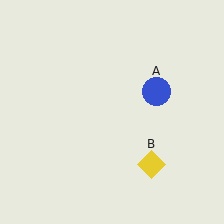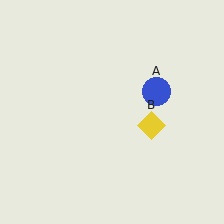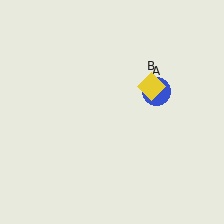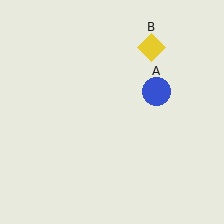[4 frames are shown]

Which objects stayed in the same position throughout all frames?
Blue circle (object A) remained stationary.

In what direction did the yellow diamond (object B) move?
The yellow diamond (object B) moved up.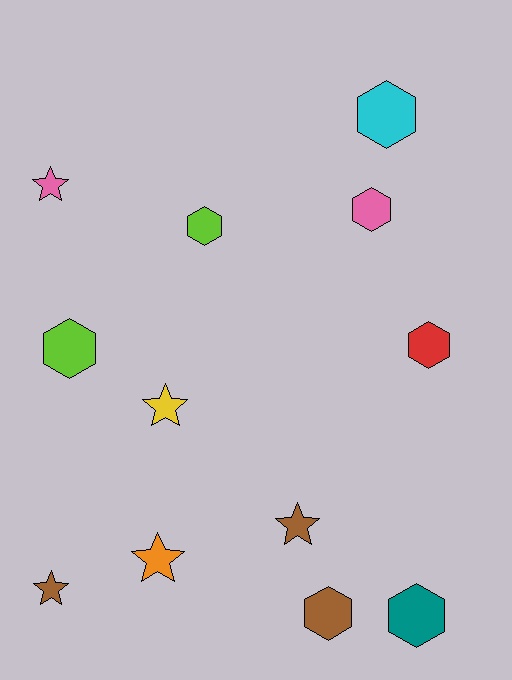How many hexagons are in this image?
There are 7 hexagons.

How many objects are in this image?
There are 12 objects.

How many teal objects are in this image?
There is 1 teal object.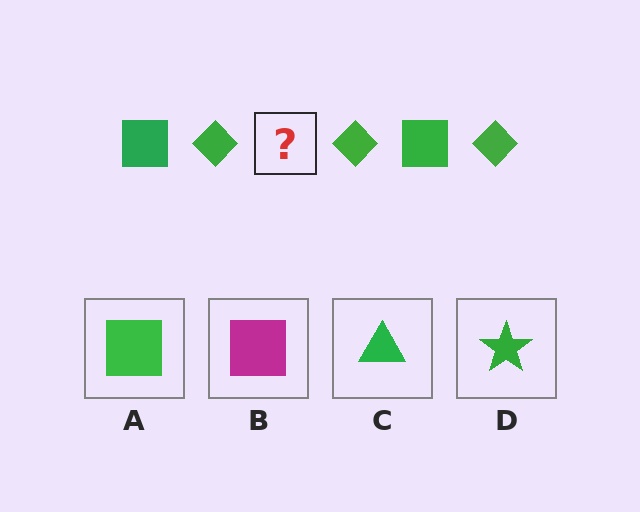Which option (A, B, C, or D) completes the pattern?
A.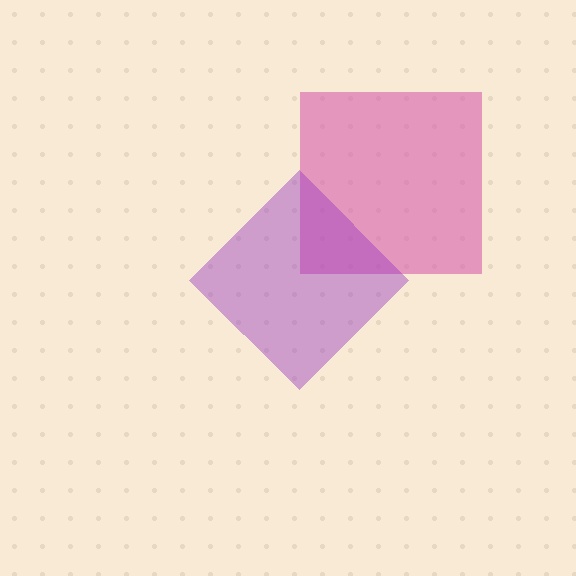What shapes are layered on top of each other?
The layered shapes are: a pink square, a purple diamond.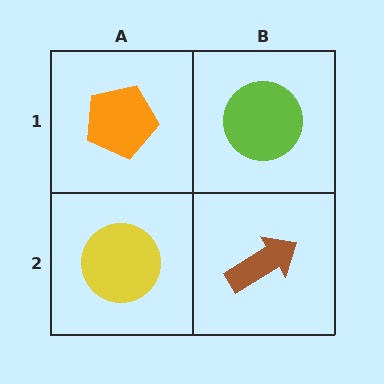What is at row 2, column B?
A brown arrow.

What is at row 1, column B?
A lime circle.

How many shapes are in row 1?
2 shapes.